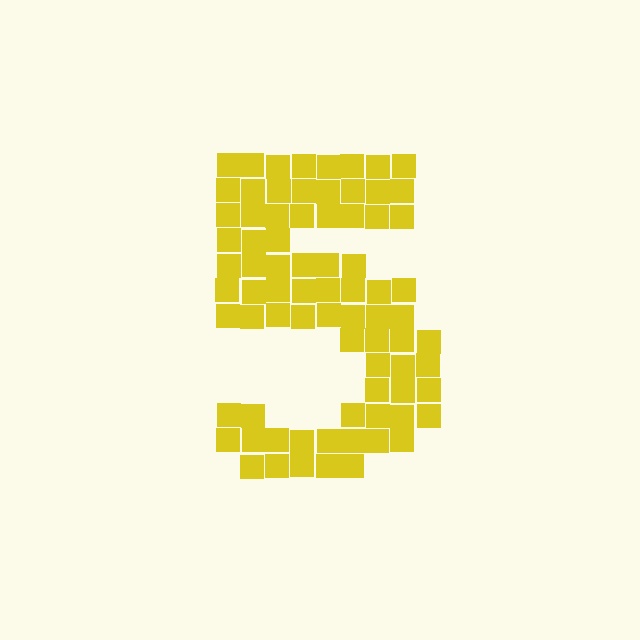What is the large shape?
The large shape is the digit 5.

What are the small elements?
The small elements are squares.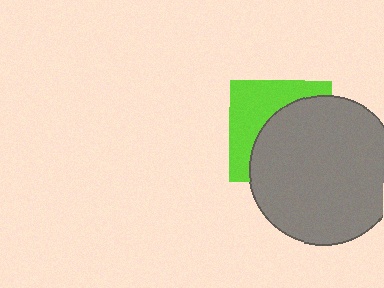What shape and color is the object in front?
The object in front is a gray circle.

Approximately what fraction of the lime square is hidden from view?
Roughly 58% of the lime square is hidden behind the gray circle.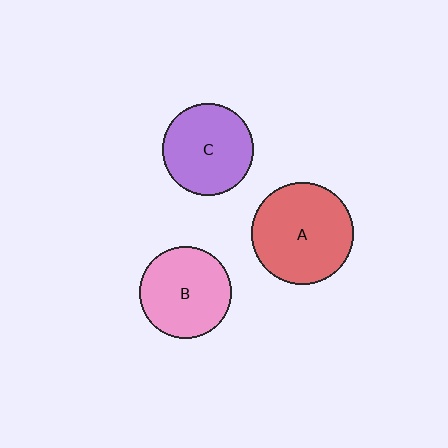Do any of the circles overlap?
No, none of the circles overlap.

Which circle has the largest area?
Circle A (red).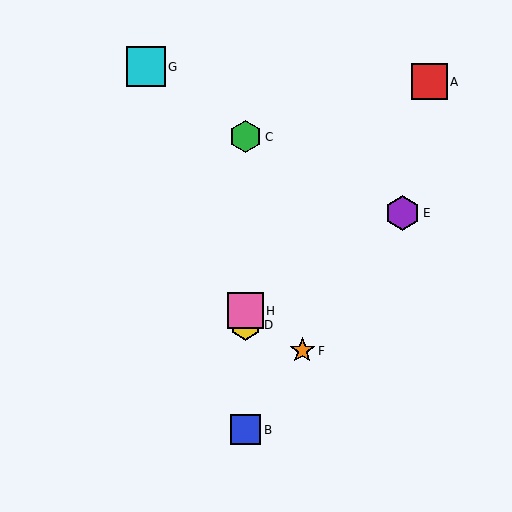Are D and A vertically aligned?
No, D is at x≈246 and A is at x≈429.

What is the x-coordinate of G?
Object G is at x≈146.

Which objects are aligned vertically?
Objects B, C, D, H are aligned vertically.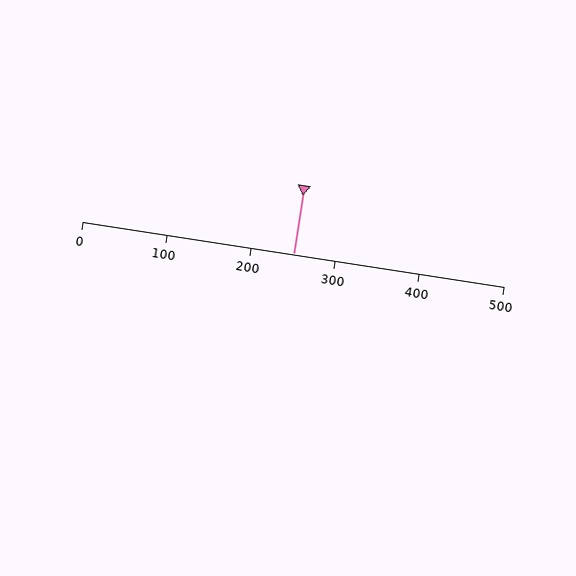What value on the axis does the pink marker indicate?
The marker indicates approximately 250.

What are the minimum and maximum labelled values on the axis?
The axis runs from 0 to 500.